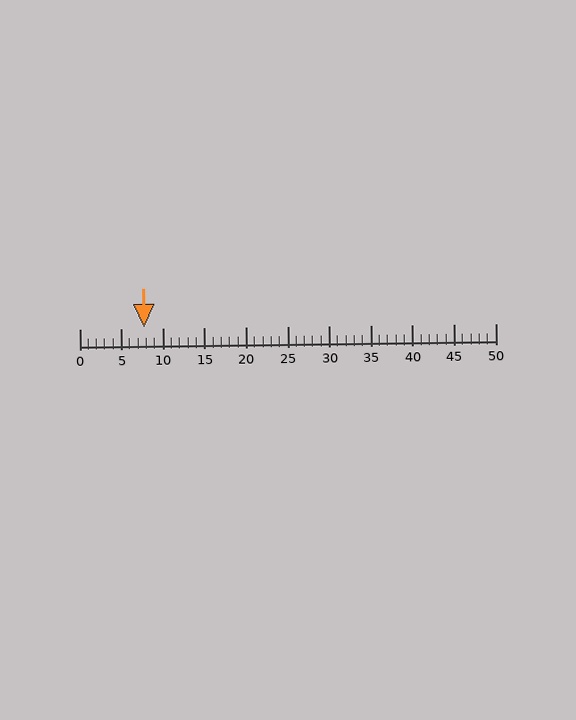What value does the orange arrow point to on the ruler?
The orange arrow points to approximately 8.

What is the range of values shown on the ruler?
The ruler shows values from 0 to 50.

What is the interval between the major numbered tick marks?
The major tick marks are spaced 5 units apart.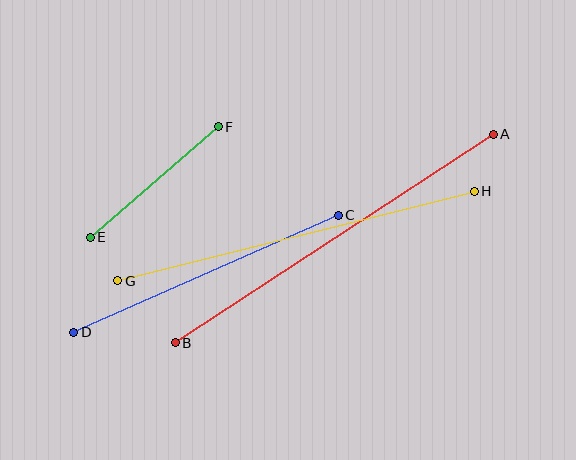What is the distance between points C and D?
The distance is approximately 289 pixels.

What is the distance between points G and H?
The distance is approximately 368 pixels.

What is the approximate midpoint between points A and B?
The midpoint is at approximately (334, 239) pixels.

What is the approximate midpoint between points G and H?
The midpoint is at approximately (296, 236) pixels.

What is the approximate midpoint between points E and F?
The midpoint is at approximately (154, 182) pixels.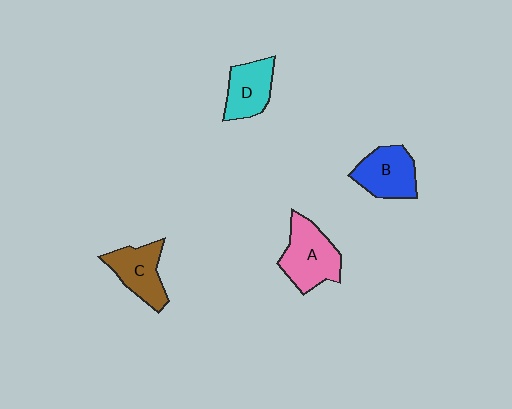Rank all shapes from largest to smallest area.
From largest to smallest: A (pink), B (blue), C (brown), D (cyan).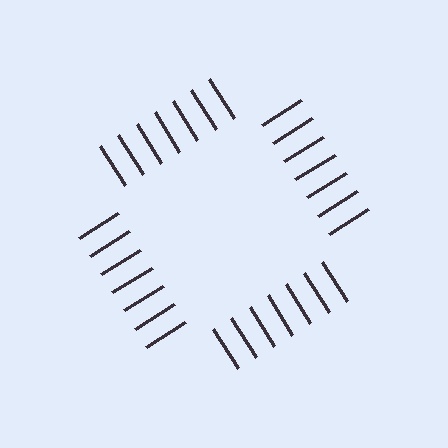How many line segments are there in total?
28 — 7 along each of the 4 edges.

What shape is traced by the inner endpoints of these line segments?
An illusory square — the line segments terminate on its edges but no continuous stroke is drawn.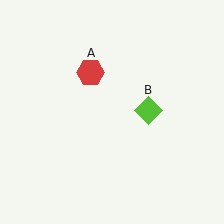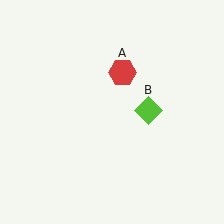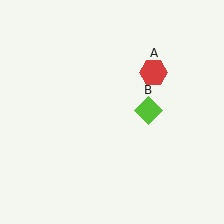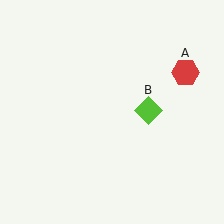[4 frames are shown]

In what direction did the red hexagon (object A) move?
The red hexagon (object A) moved right.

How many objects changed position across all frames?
1 object changed position: red hexagon (object A).